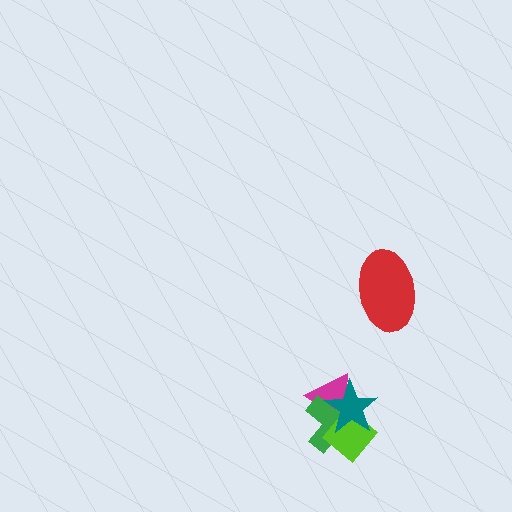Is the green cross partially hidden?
Yes, it is partially covered by another shape.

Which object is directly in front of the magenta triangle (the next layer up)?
The green cross is directly in front of the magenta triangle.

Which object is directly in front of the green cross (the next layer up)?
The lime diamond is directly in front of the green cross.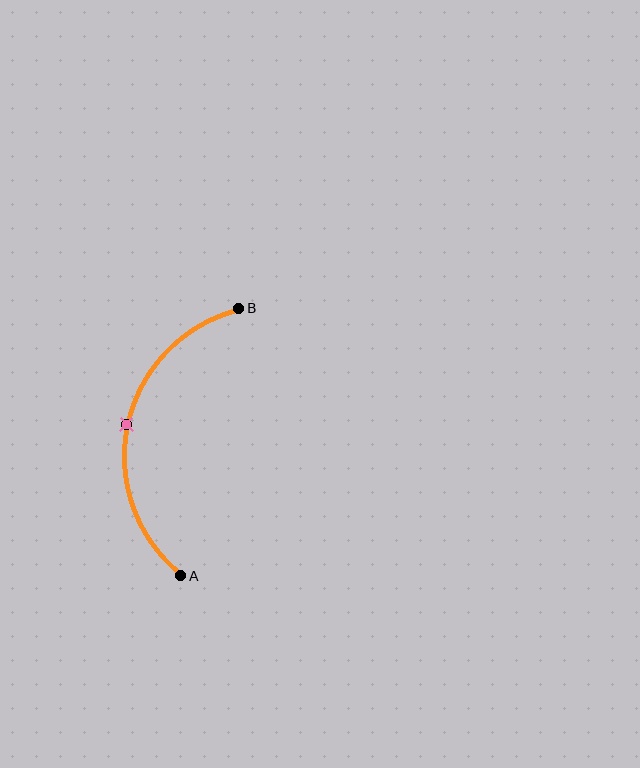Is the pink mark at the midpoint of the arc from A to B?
Yes. The pink mark lies on the arc at equal arc-length from both A and B — it is the arc midpoint.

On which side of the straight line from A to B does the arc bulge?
The arc bulges to the left of the straight line connecting A and B.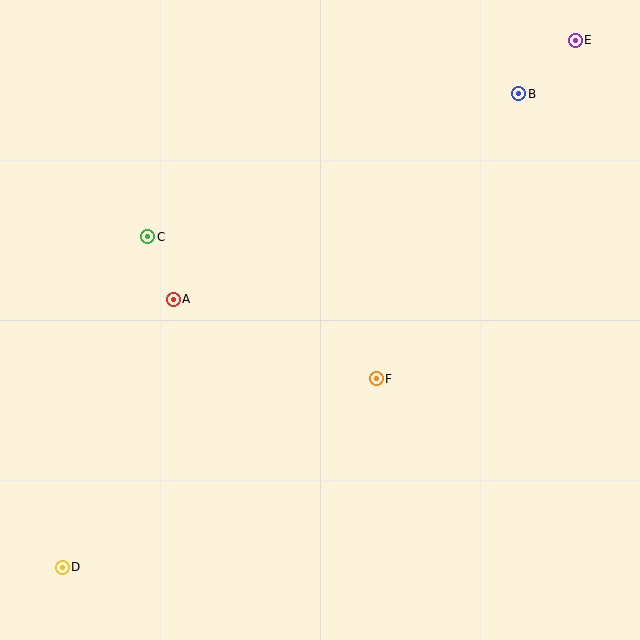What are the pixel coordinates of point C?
Point C is at (148, 237).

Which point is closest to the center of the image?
Point F at (376, 379) is closest to the center.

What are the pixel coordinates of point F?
Point F is at (376, 379).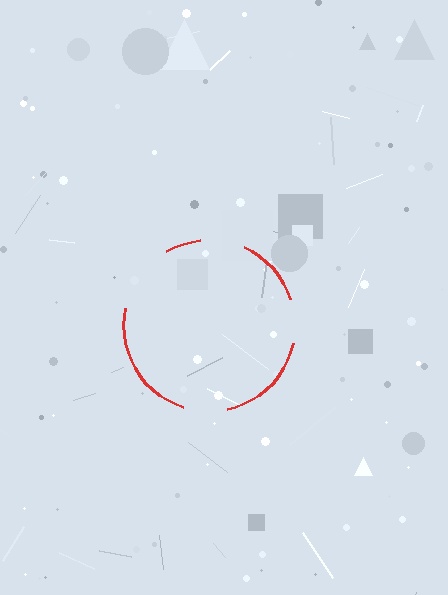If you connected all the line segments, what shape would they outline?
They would outline a circle.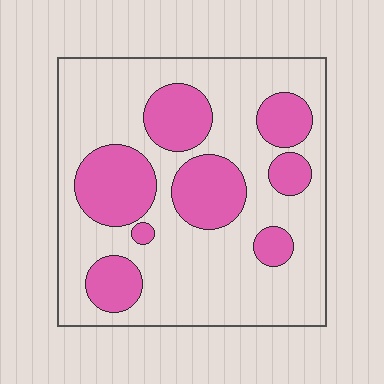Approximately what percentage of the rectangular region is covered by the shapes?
Approximately 30%.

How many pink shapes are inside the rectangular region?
8.